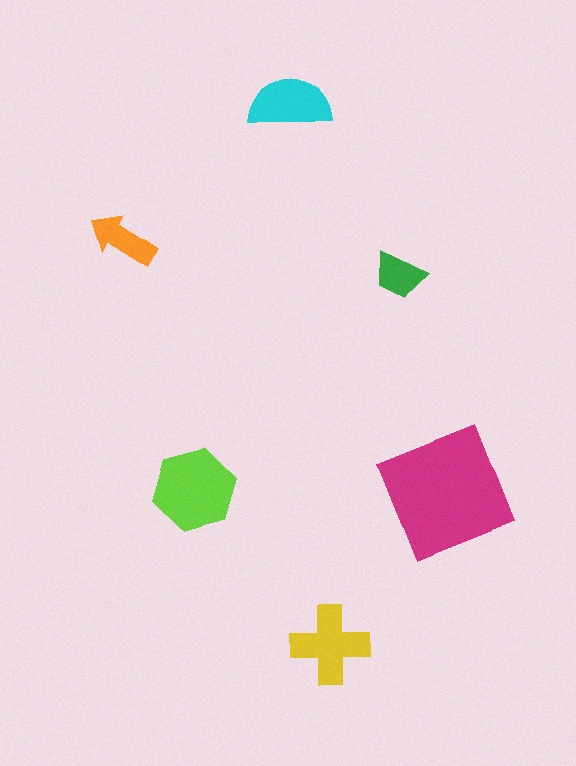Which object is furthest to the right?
The magenta square is rightmost.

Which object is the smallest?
The green trapezoid.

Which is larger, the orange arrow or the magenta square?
The magenta square.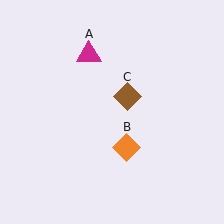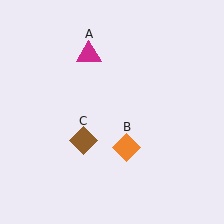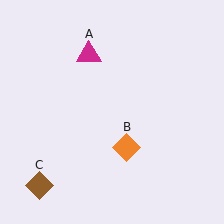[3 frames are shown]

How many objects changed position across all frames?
1 object changed position: brown diamond (object C).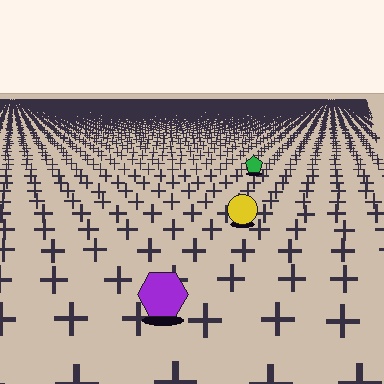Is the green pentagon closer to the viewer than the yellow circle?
No. The yellow circle is closer — you can tell from the texture gradient: the ground texture is coarser near it.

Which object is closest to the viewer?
The purple hexagon is closest. The texture marks near it are larger and more spread out.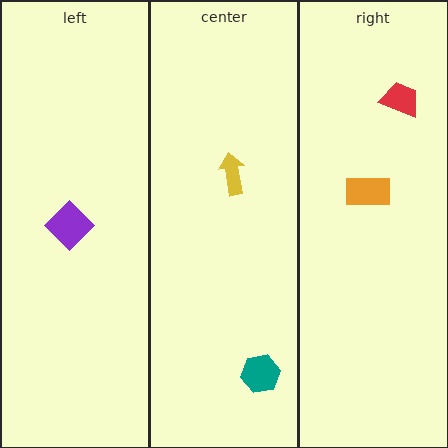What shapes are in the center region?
The teal hexagon, the yellow arrow.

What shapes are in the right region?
The orange rectangle, the red trapezoid.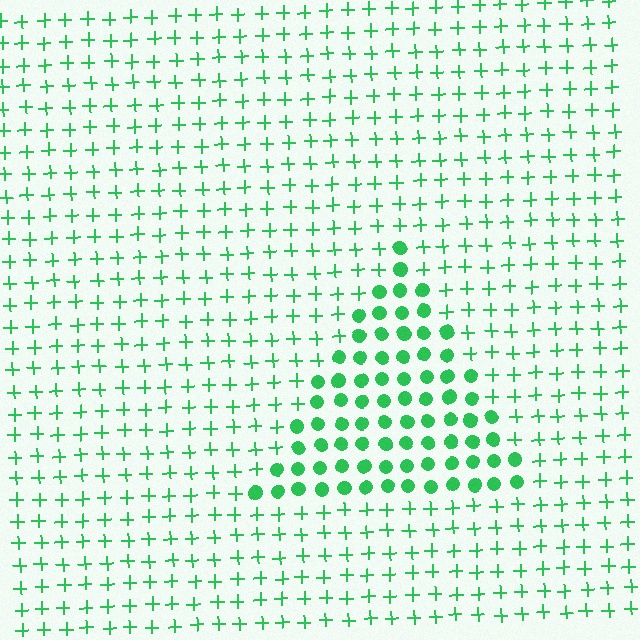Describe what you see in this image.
The image is filled with small green elements arranged in a uniform grid. A triangle-shaped region contains circles, while the surrounding area contains plus signs. The boundary is defined purely by the change in element shape.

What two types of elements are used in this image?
The image uses circles inside the triangle region and plus signs outside it.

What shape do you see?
I see a triangle.